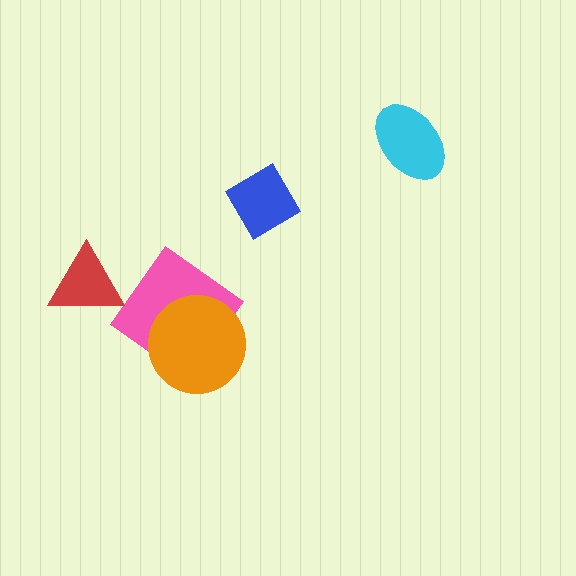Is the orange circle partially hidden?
No, no other shape covers it.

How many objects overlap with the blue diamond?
0 objects overlap with the blue diamond.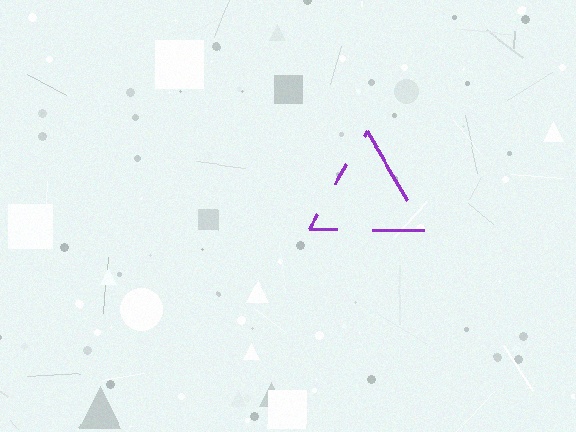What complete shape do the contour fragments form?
The contour fragments form a triangle.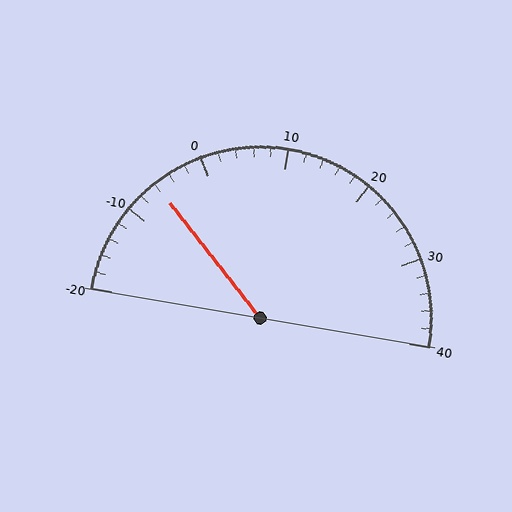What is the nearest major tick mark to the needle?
The nearest major tick mark is -10.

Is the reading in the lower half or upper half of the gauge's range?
The reading is in the lower half of the range (-20 to 40).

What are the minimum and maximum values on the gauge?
The gauge ranges from -20 to 40.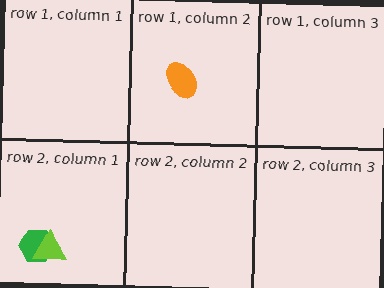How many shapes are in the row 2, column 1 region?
2.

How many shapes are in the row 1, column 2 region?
1.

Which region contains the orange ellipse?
The row 1, column 2 region.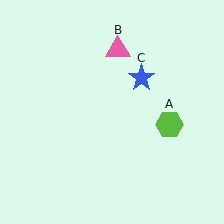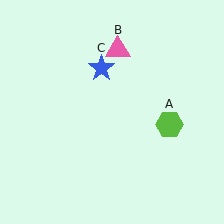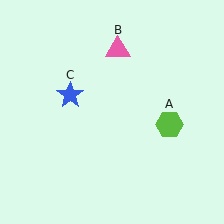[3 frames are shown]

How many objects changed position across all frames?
1 object changed position: blue star (object C).